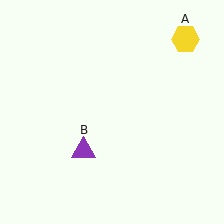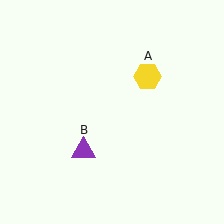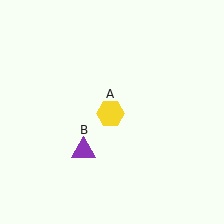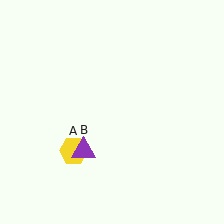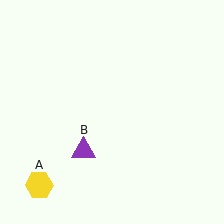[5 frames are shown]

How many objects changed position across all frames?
1 object changed position: yellow hexagon (object A).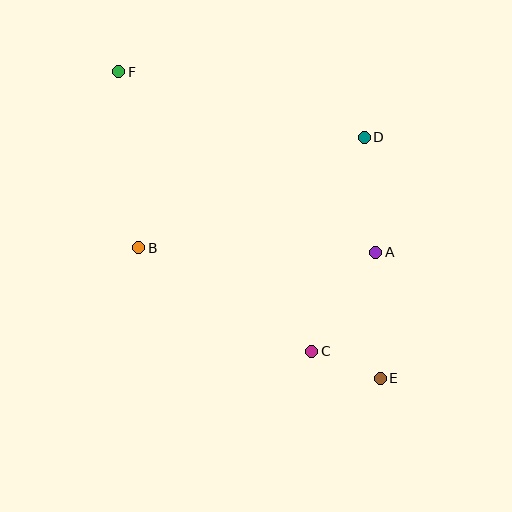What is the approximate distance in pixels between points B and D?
The distance between B and D is approximately 251 pixels.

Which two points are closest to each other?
Points C and E are closest to each other.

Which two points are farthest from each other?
Points E and F are farthest from each other.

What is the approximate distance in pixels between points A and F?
The distance between A and F is approximately 314 pixels.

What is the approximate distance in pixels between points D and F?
The distance between D and F is approximately 254 pixels.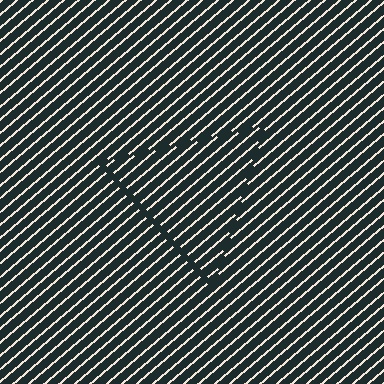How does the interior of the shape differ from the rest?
The interior of the shape contains the same grating, shifted by half a period — the contour is defined by the phase discontinuity where line-ends from the inner and outer gratings abut.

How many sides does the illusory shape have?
3 sides — the line-ends trace a triangle.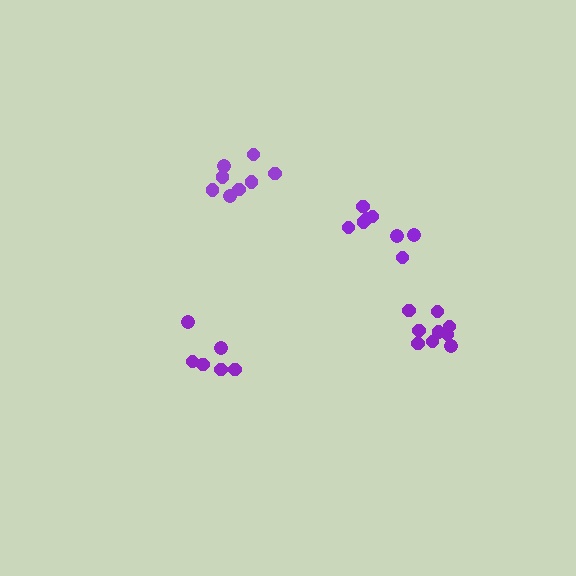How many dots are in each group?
Group 1: 8 dots, Group 2: 6 dots, Group 3: 8 dots, Group 4: 9 dots (31 total).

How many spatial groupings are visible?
There are 4 spatial groupings.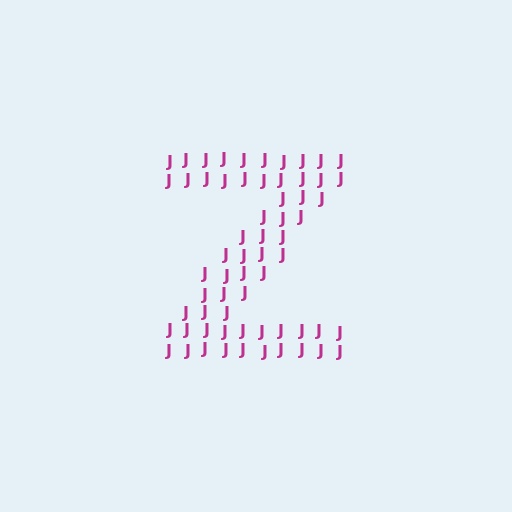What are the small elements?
The small elements are letter J's.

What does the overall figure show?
The overall figure shows the letter Z.